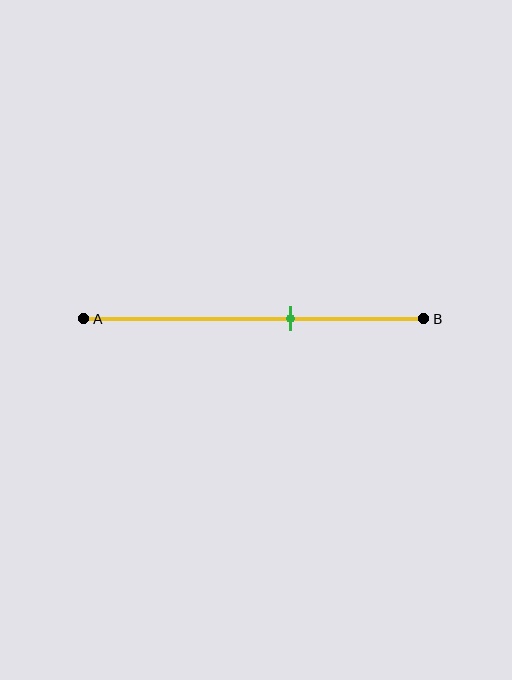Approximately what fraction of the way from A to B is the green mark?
The green mark is approximately 60% of the way from A to B.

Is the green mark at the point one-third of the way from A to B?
No, the mark is at about 60% from A, not at the 33% one-third point.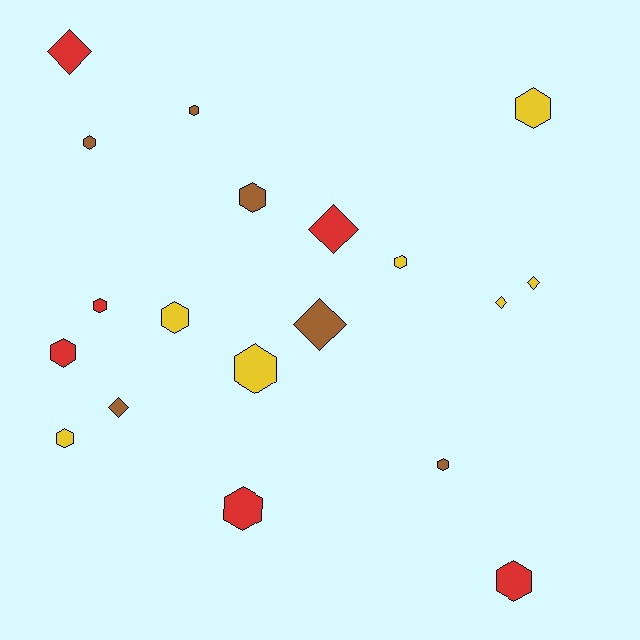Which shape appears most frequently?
Hexagon, with 13 objects.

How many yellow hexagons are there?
There are 5 yellow hexagons.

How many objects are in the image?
There are 19 objects.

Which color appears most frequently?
Yellow, with 7 objects.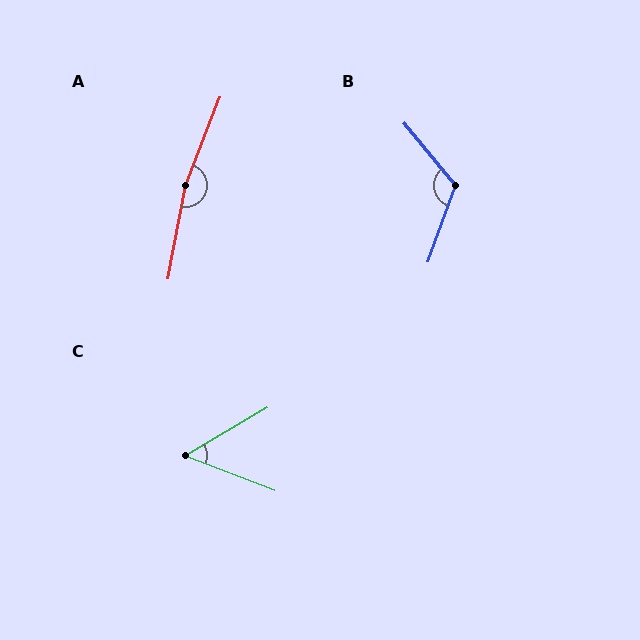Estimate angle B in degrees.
Approximately 121 degrees.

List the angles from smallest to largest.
C (52°), B (121°), A (169°).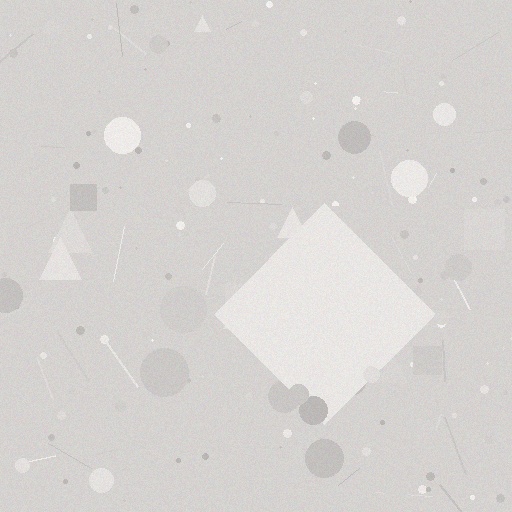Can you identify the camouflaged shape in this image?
The camouflaged shape is a diamond.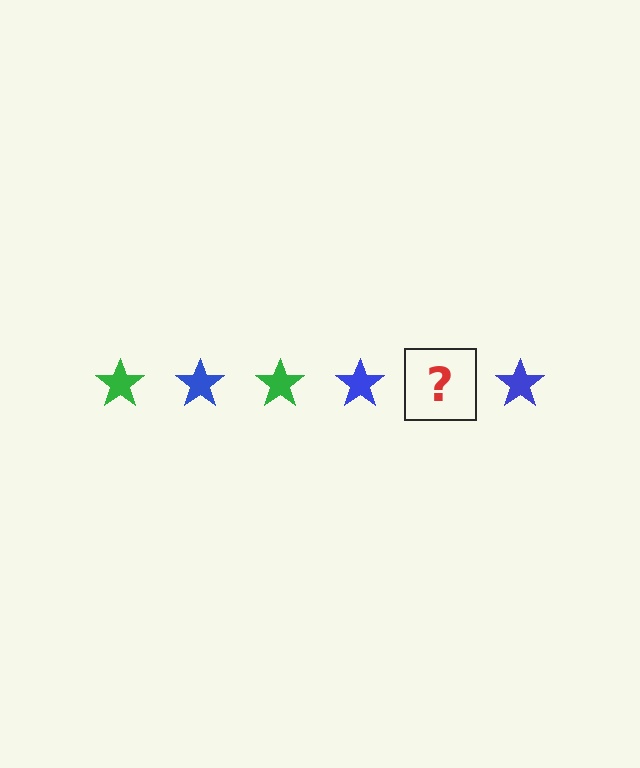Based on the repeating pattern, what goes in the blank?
The blank should be a green star.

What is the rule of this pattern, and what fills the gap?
The rule is that the pattern cycles through green, blue stars. The gap should be filled with a green star.